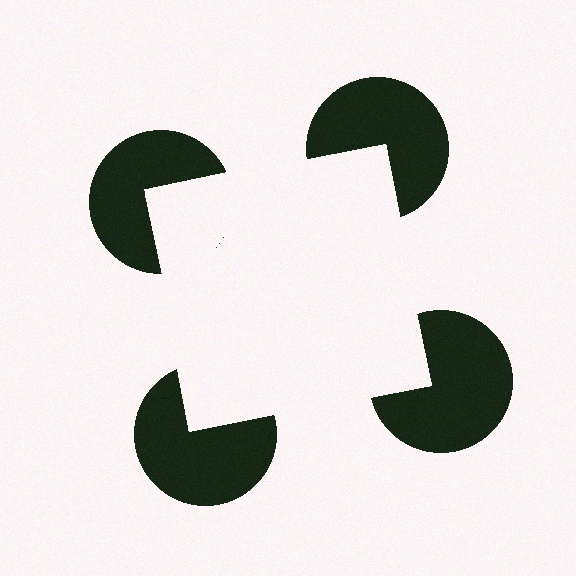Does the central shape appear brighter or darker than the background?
It typically appears slightly brighter than the background, even though no actual brightness change is drawn.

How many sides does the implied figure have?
4 sides.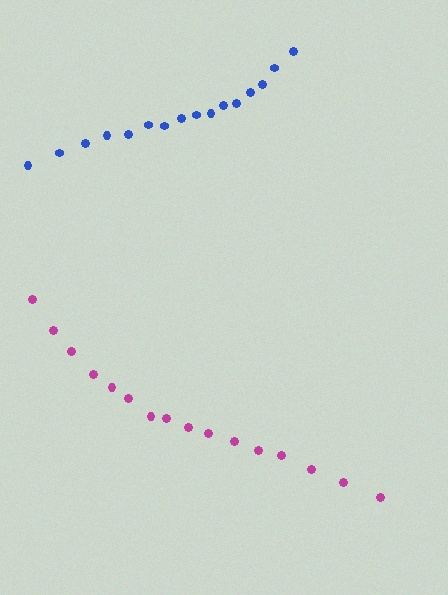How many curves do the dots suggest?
There are 2 distinct paths.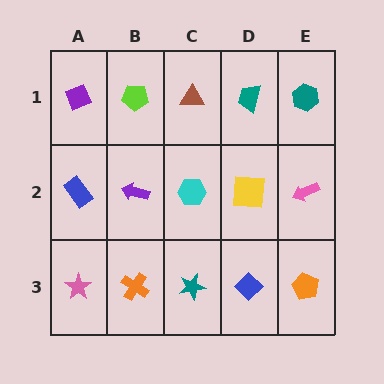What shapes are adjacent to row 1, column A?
A blue rectangle (row 2, column A), a lime pentagon (row 1, column B).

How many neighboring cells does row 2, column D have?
4.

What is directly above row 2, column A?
A purple diamond.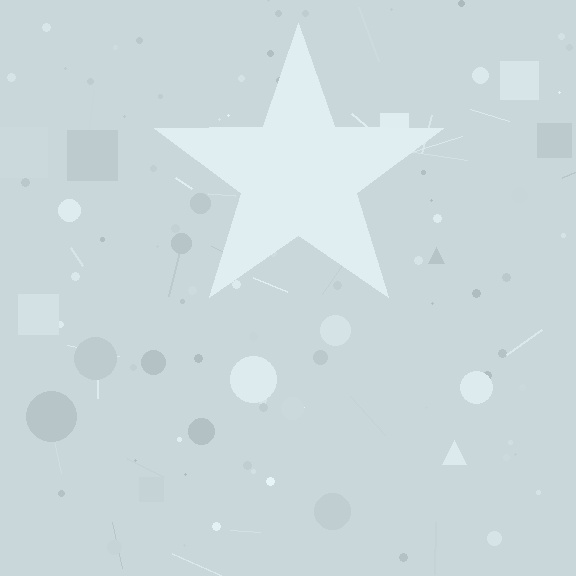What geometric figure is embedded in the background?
A star is embedded in the background.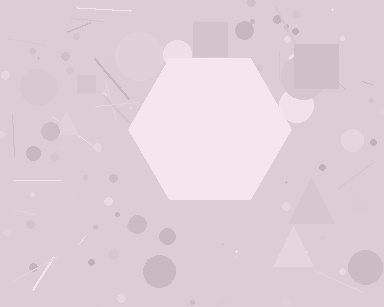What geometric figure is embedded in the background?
A hexagon is embedded in the background.